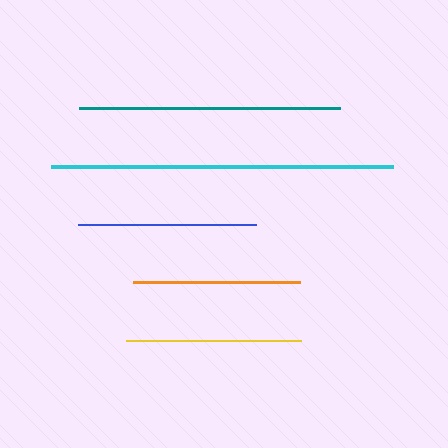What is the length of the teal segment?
The teal segment is approximately 261 pixels long.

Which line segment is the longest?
The cyan line is the longest at approximately 342 pixels.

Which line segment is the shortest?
The orange line is the shortest at approximately 167 pixels.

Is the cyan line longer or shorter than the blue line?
The cyan line is longer than the blue line.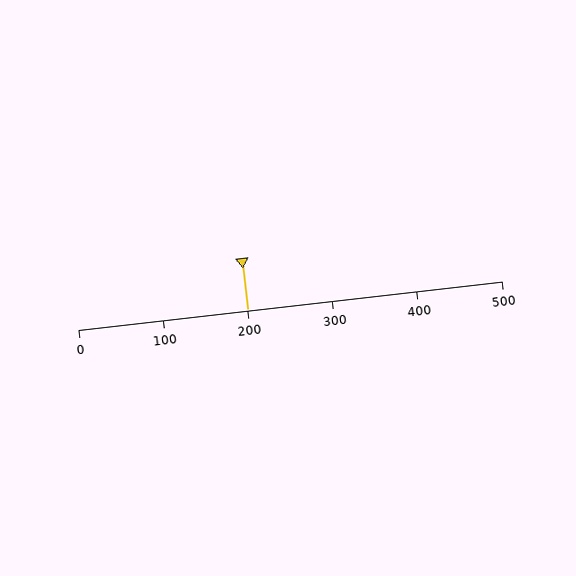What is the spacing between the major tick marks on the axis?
The major ticks are spaced 100 apart.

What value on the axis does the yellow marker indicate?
The marker indicates approximately 200.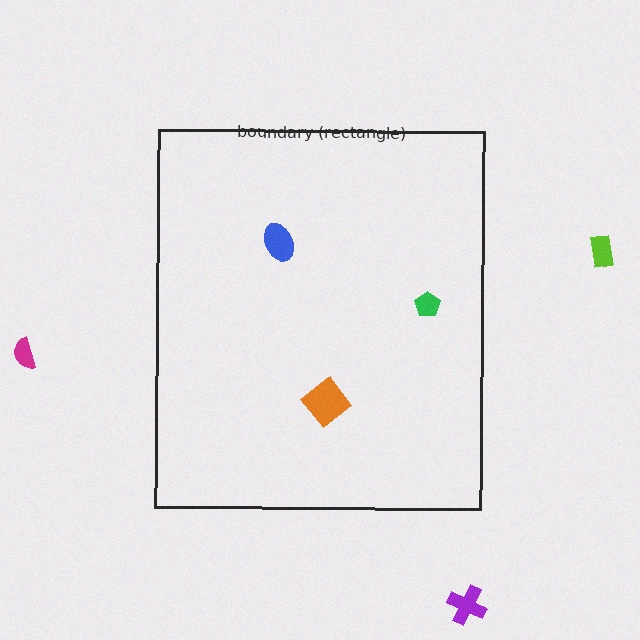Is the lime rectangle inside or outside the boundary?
Outside.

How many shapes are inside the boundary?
3 inside, 3 outside.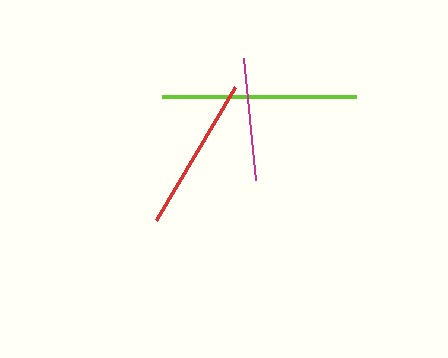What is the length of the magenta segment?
The magenta segment is approximately 122 pixels long.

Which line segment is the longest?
The lime line is the longest at approximately 194 pixels.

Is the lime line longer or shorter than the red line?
The lime line is longer than the red line.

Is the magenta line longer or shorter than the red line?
The red line is longer than the magenta line.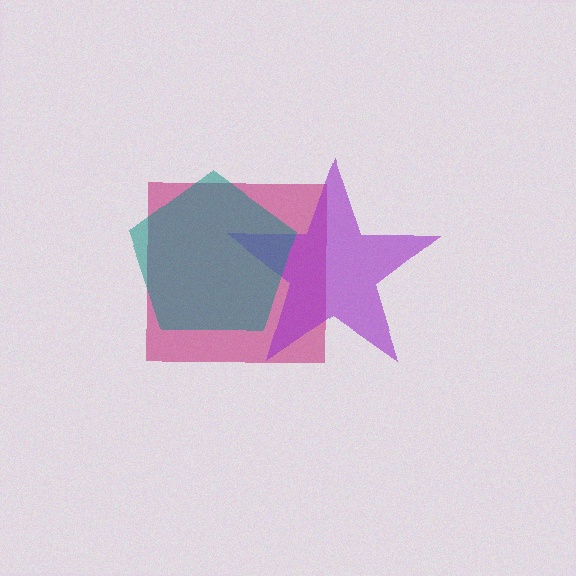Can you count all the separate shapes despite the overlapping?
Yes, there are 3 separate shapes.